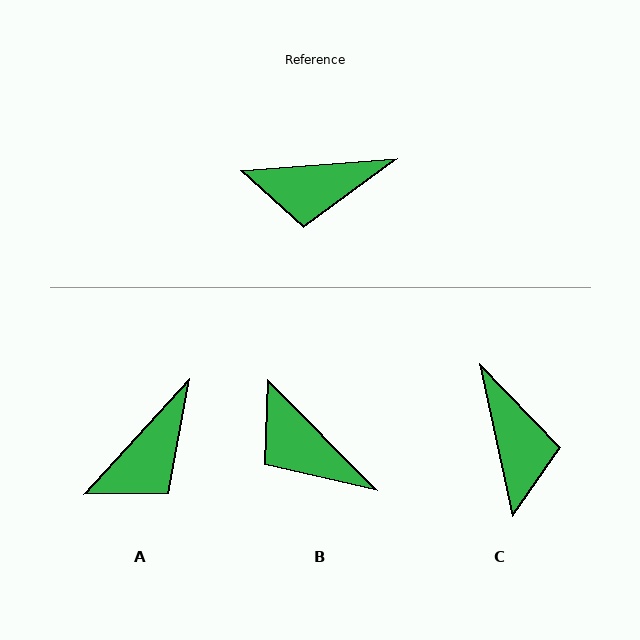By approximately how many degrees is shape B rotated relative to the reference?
Approximately 50 degrees clockwise.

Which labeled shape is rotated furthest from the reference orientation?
C, about 98 degrees away.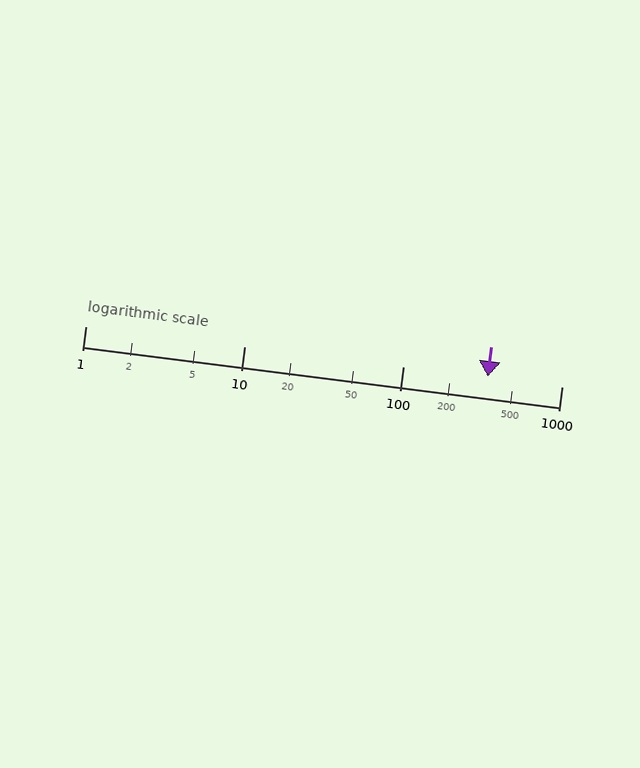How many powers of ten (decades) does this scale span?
The scale spans 3 decades, from 1 to 1000.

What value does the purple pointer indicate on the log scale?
The pointer indicates approximately 340.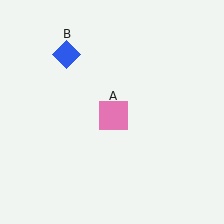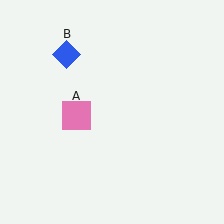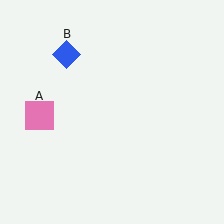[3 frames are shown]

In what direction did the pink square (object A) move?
The pink square (object A) moved left.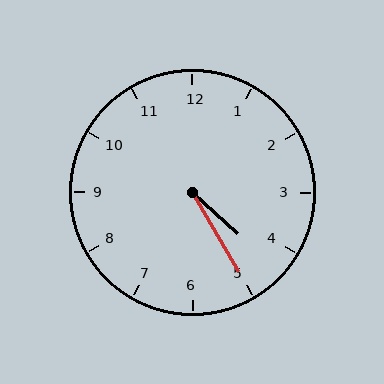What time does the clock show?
4:25.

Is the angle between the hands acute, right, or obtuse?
It is acute.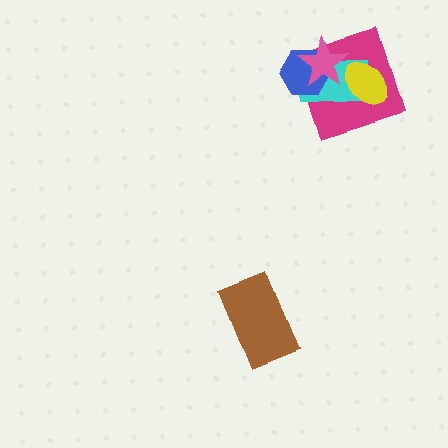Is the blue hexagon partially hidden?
Yes, it is partially covered by another shape.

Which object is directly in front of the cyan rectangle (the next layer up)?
The blue hexagon is directly in front of the cyan rectangle.